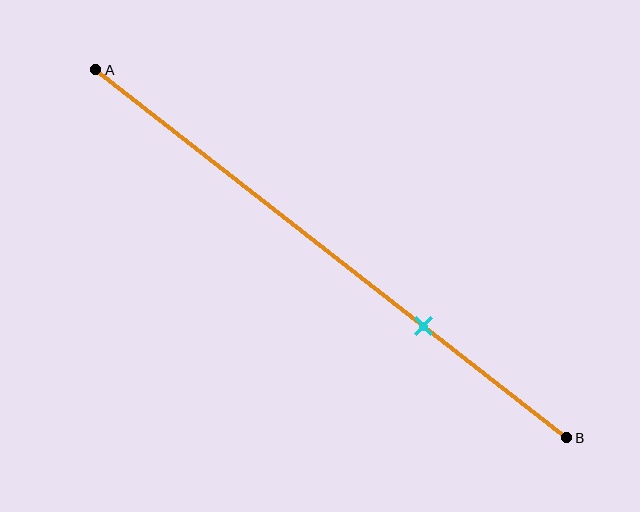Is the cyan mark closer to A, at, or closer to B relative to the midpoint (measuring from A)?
The cyan mark is closer to point B than the midpoint of segment AB.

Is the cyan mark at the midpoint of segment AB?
No, the mark is at about 70% from A, not at the 50% midpoint.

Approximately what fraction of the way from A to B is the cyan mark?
The cyan mark is approximately 70% of the way from A to B.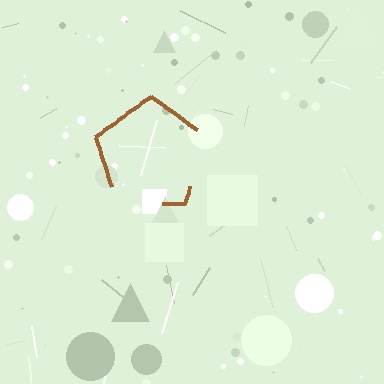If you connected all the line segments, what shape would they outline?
They would outline a pentagon.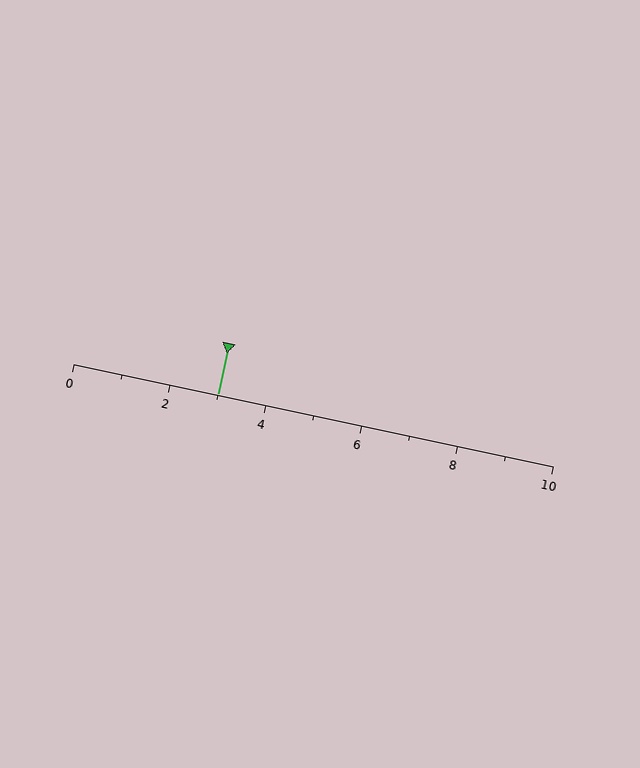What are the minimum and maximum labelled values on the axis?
The axis runs from 0 to 10.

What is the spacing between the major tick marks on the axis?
The major ticks are spaced 2 apart.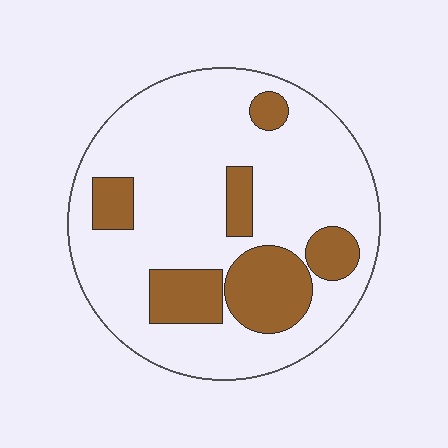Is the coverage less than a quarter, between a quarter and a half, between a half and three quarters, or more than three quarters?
Less than a quarter.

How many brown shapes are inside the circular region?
6.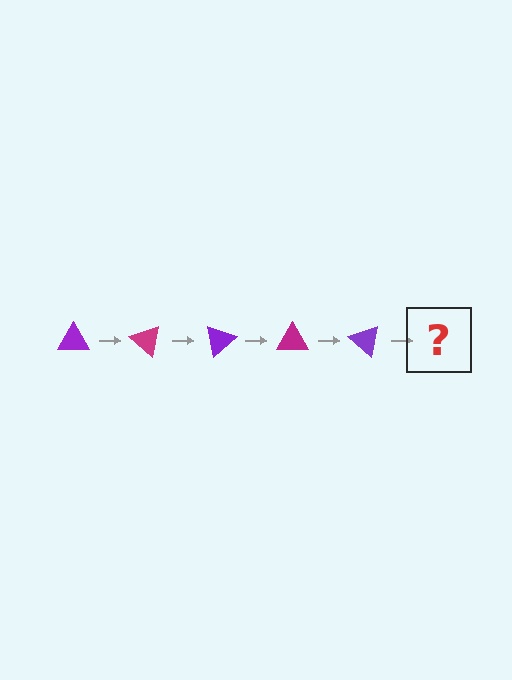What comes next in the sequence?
The next element should be a magenta triangle, rotated 200 degrees from the start.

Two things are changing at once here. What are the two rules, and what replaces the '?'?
The two rules are that it rotates 40 degrees each step and the color cycles through purple and magenta. The '?' should be a magenta triangle, rotated 200 degrees from the start.